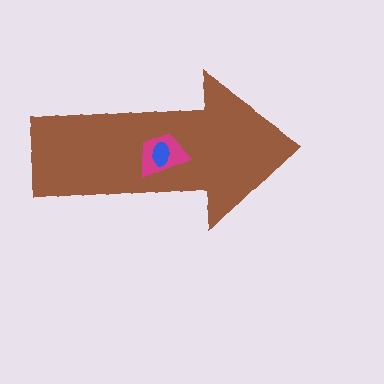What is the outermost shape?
The brown arrow.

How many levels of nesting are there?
3.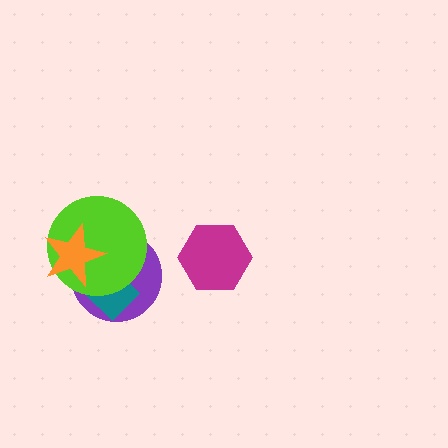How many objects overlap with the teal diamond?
3 objects overlap with the teal diamond.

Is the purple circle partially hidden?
Yes, it is partially covered by another shape.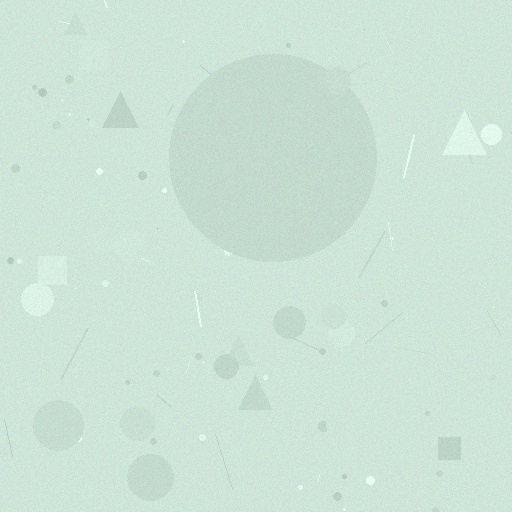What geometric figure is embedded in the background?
A circle is embedded in the background.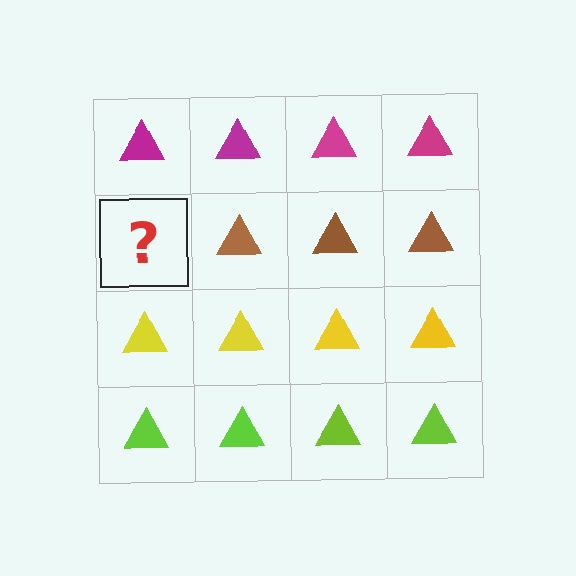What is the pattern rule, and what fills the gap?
The rule is that each row has a consistent color. The gap should be filled with a brown triangle.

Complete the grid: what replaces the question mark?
The question mark should be replaced with a brown triangle.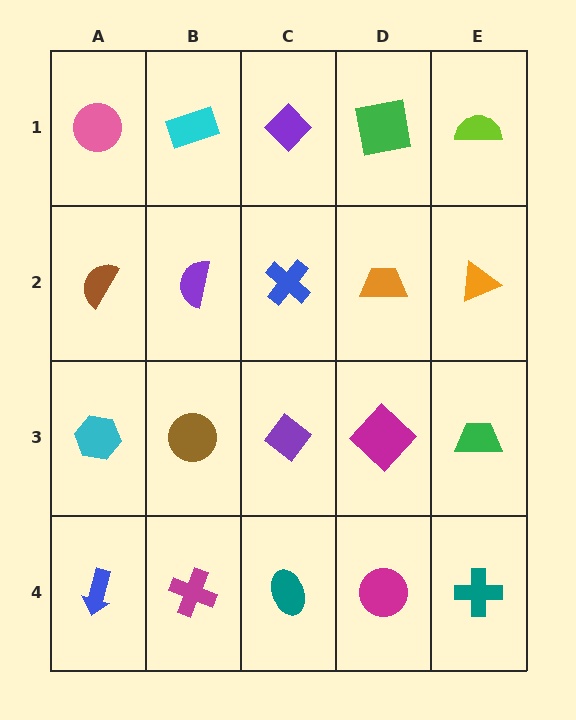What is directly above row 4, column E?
A green trapezoid.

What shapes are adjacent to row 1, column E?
An orange triangle (row 2, column E), a green square (row 1, column D).